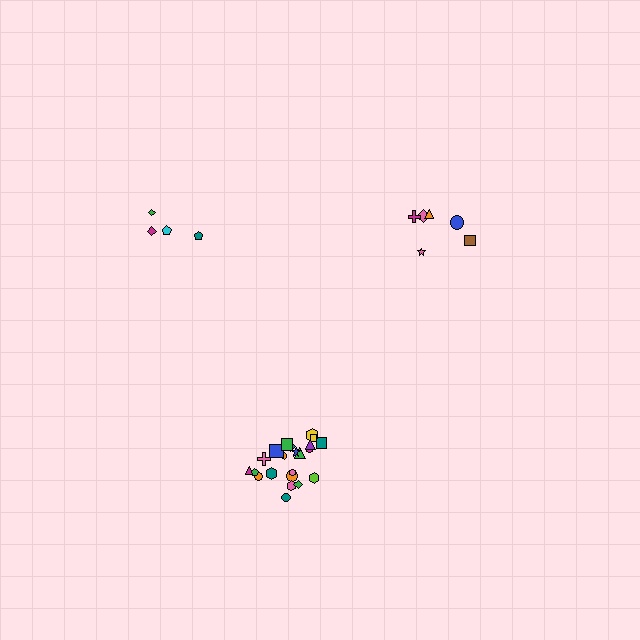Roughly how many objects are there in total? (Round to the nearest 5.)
Roughly 30 objects in total.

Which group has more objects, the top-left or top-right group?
The top-right group.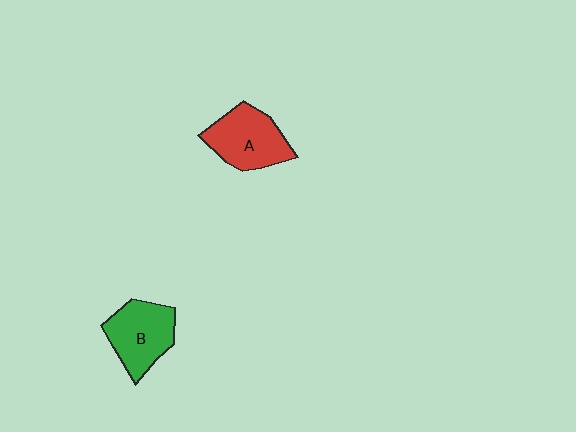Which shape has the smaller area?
Shape B (green).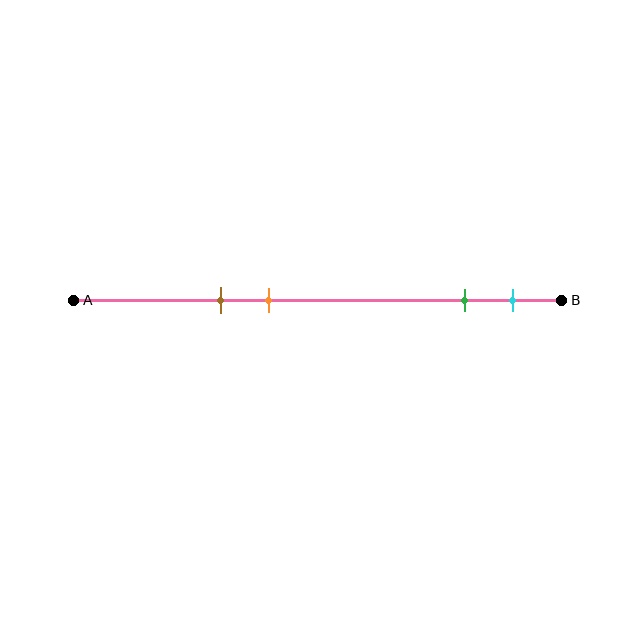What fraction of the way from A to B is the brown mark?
The brown mark is approximately 30% (0.3) of the way from A to B.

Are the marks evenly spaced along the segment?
No, the marks are not evenly spaced.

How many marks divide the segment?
There are 4 marks dividing the segment.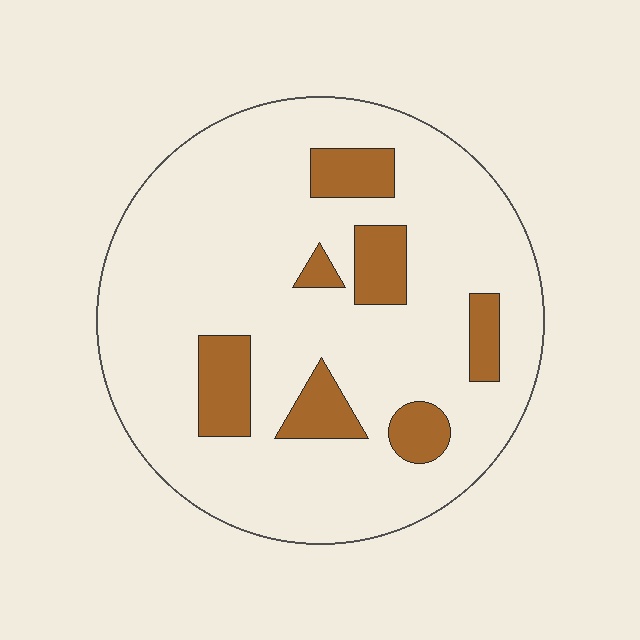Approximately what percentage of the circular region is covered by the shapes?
Approximately 15%.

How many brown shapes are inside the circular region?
7.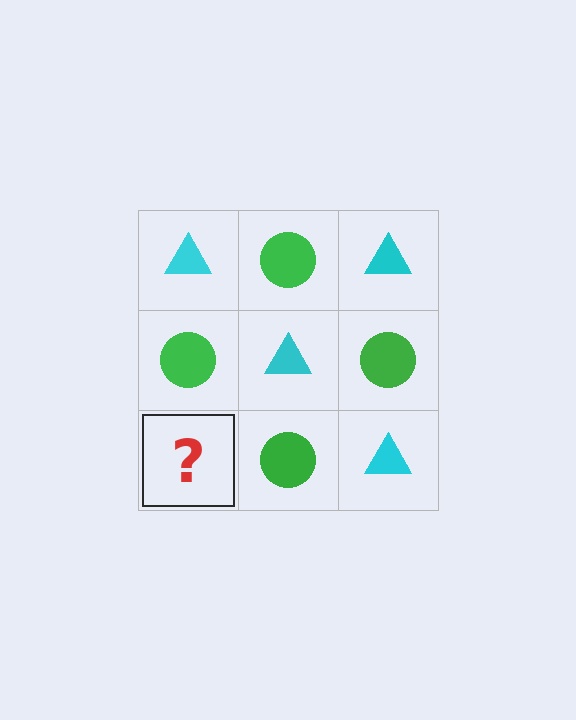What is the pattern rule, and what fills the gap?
The rule is that it alternates cyan triangle and green circle in a checkerboard pattern. The gap should be filled with a cyan triangle.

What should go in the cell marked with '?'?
The missing cell should contain a cyan triangle.